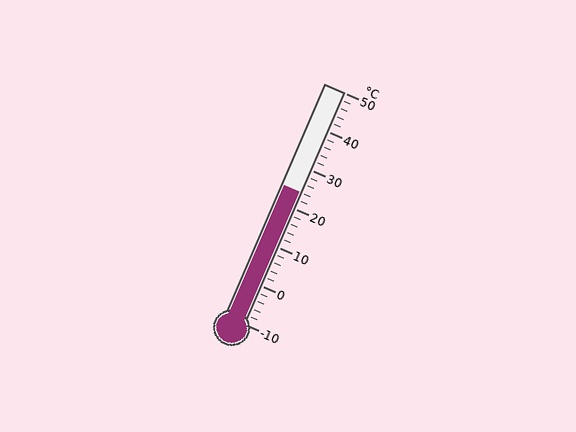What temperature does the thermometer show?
The thermometer shows approximately 24°C.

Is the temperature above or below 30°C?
The temperature is below 30°C.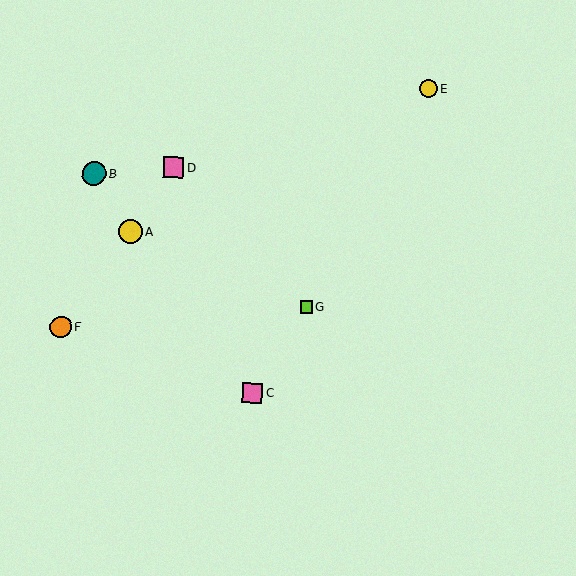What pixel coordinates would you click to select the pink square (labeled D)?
Click at (173, 167) to select the pink square D.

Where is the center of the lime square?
The center of the lime square is at (306, 307).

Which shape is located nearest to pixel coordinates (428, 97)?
The yellow circle (labeled E) at (428, 89) is nearest to that location.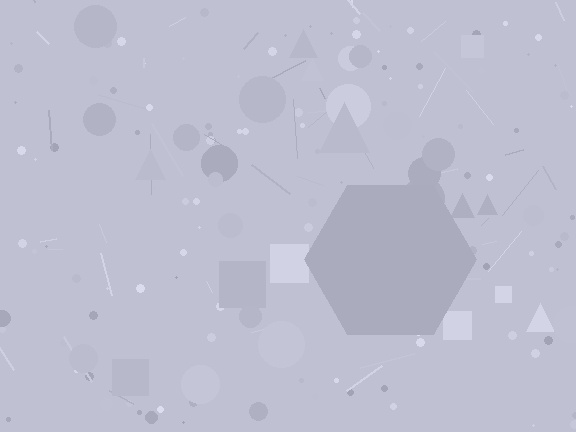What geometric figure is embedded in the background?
A hexagon is embedded in the background.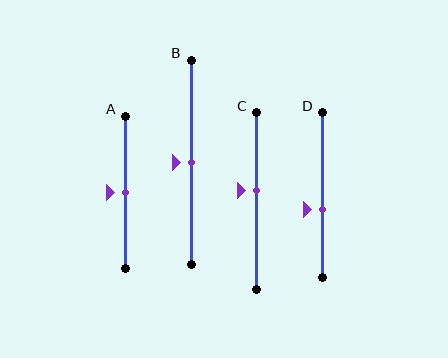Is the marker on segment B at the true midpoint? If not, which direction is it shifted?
Yes, the marker on segment B is at the true midpoint.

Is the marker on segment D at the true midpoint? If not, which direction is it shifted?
No, the marker on segment D is shifted downward by about 9% of the segment length.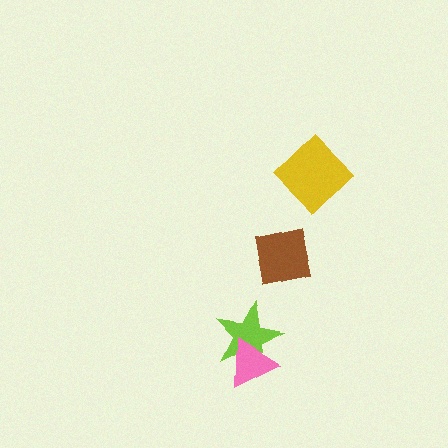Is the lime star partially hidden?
Yes, it is partially covered by another shape.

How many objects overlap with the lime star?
1 object overlaps with the lime star.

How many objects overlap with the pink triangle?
1 object overlaps with the pink triangle.